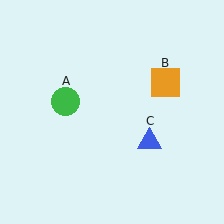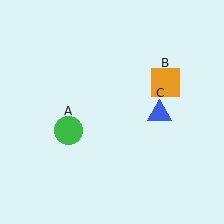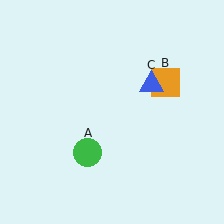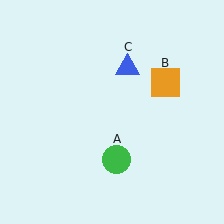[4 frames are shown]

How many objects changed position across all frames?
2 objects changed position: green circle (object A), blue triangle (object C).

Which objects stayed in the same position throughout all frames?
Orange square (object B) remained stationary.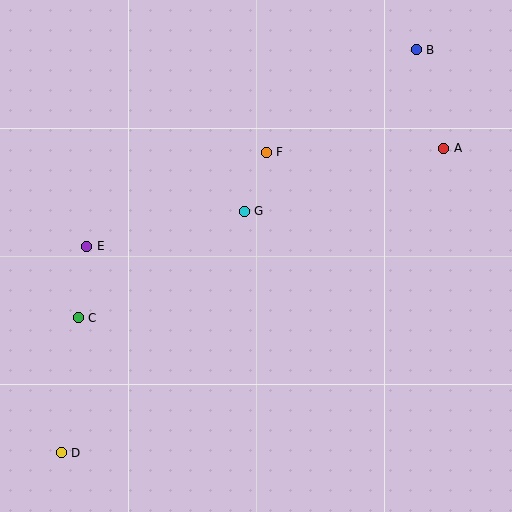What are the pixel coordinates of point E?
Point E is at (87, 246).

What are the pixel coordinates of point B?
Point B is at (416, 50).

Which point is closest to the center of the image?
Point G at (244, 211) is closest to the center.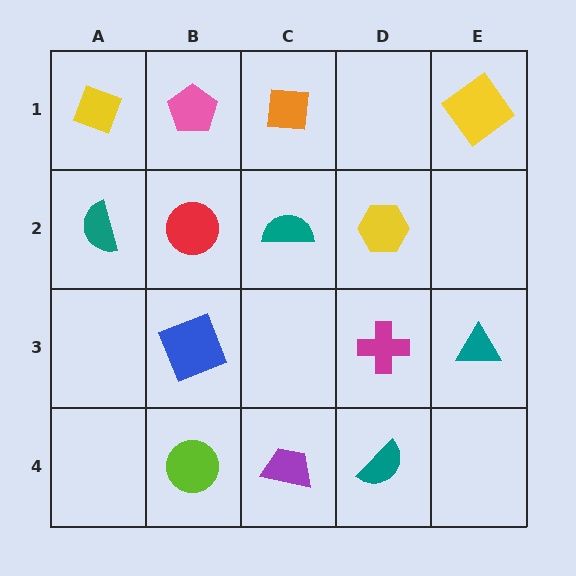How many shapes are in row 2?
4 shapes.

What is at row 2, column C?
A teal semicircle.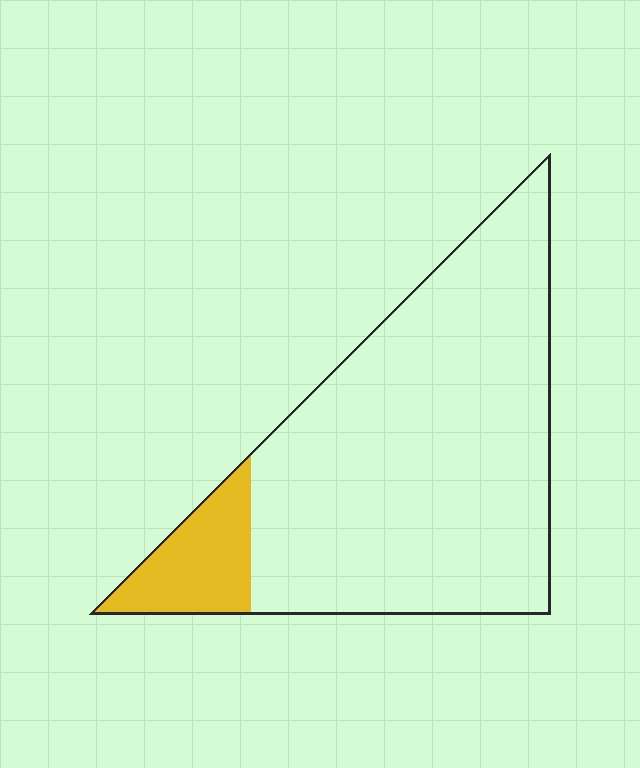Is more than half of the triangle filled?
No.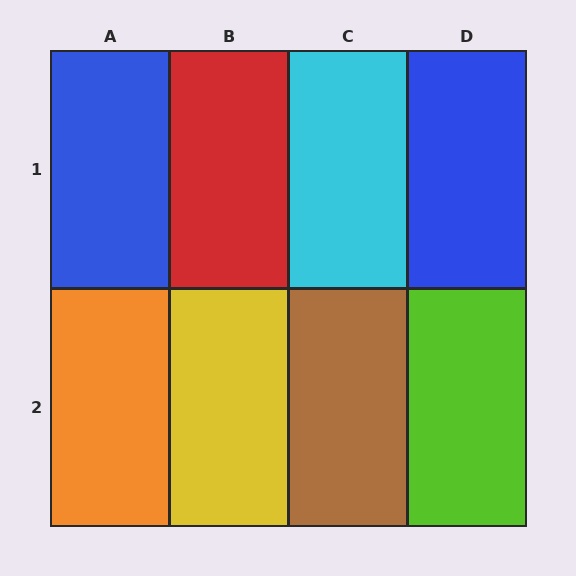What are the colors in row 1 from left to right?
Blue, red, cyan, blue.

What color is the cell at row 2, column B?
Yellow.